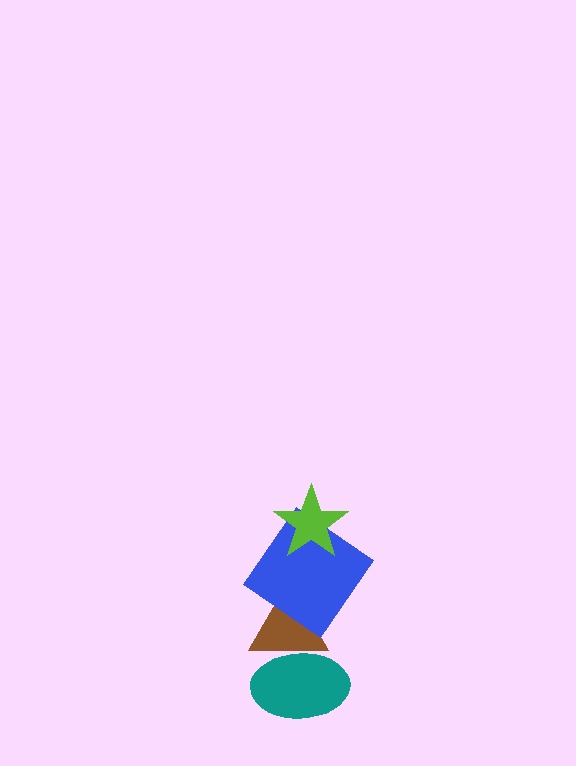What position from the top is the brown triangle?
The brown triangle is 3rd from the top.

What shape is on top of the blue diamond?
The lime star is on top of the blue diamond.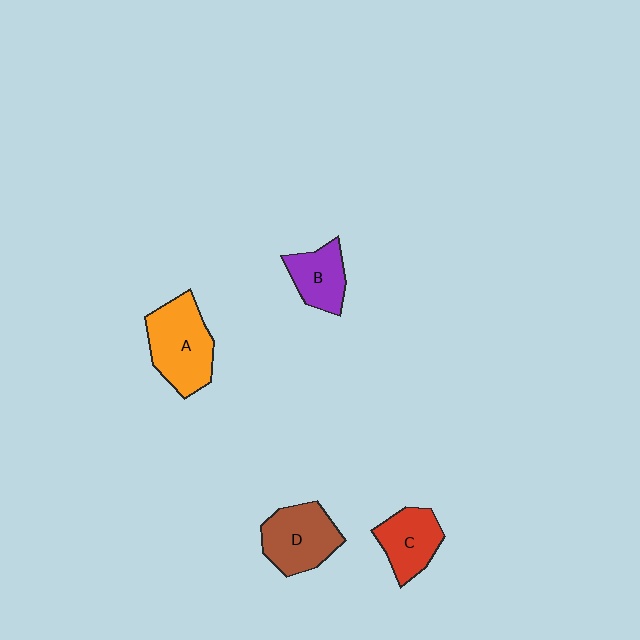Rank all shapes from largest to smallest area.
From largest to smallest: A (orange), D (brown), C (red), B (purple).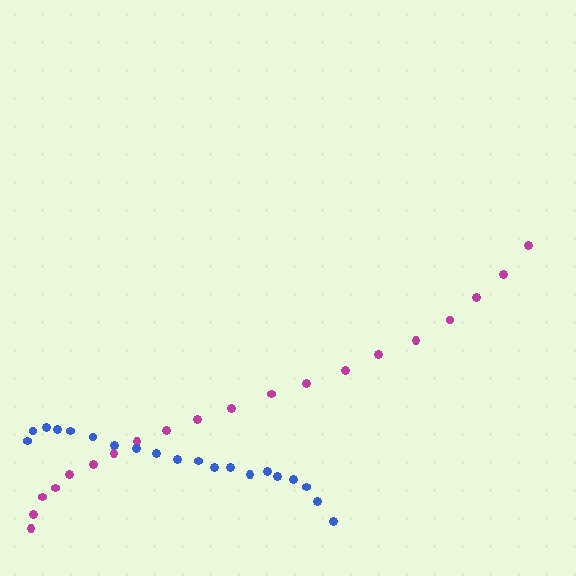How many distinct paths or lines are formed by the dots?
There are 2 distinct paths.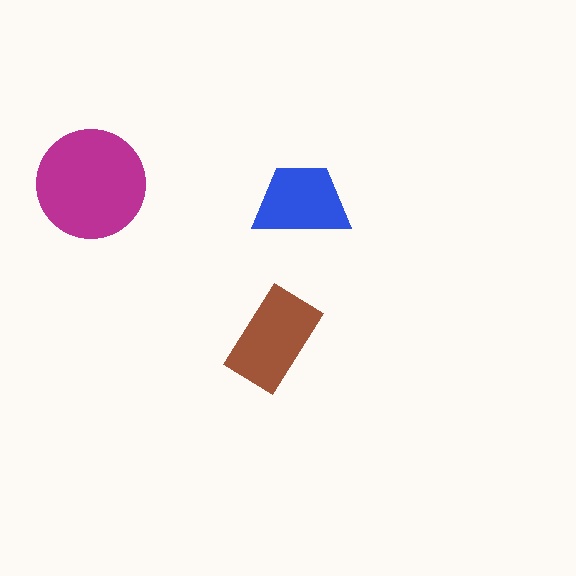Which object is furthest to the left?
The magenta circle is leftmost.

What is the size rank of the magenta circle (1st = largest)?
1st.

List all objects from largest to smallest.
The magenta circle, the brown rectangle, the blue trapezoid.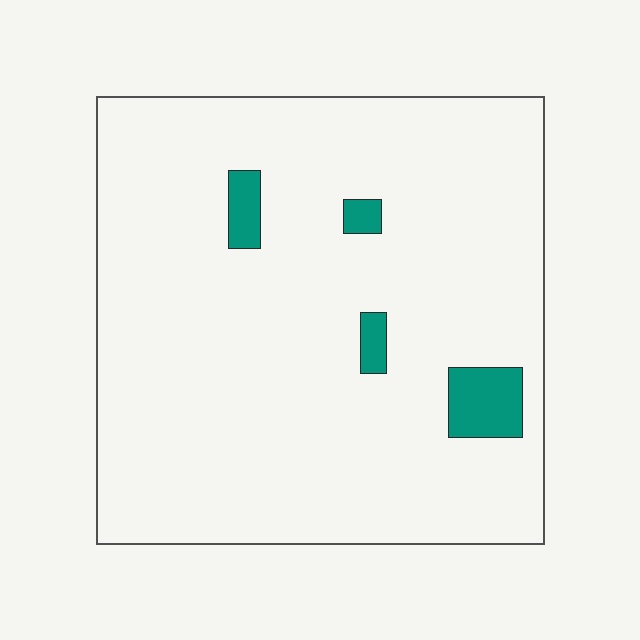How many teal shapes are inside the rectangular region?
4.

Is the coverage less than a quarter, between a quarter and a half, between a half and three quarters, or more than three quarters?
Less than a quarter.